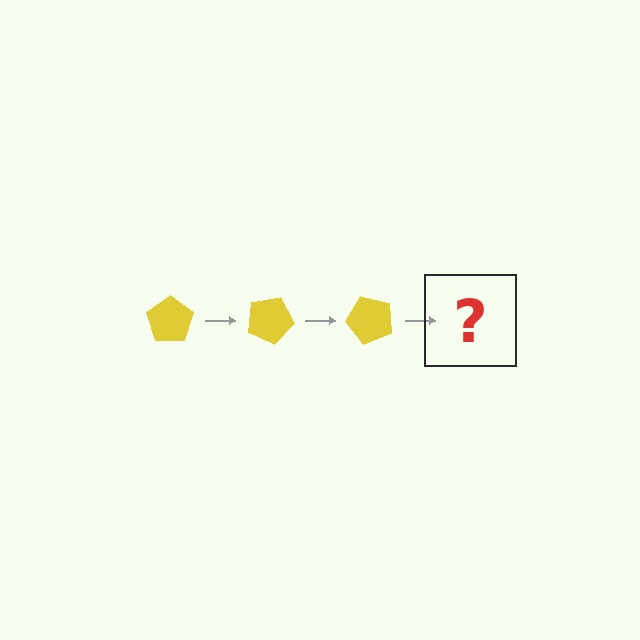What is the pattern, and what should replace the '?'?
The pattern is that the pentagon rotates 25 degrees each step. The '?' should be a yellow pentagon rotated 75 degrees.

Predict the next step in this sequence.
The next step is a yellow pentagon rotated 75 degrees.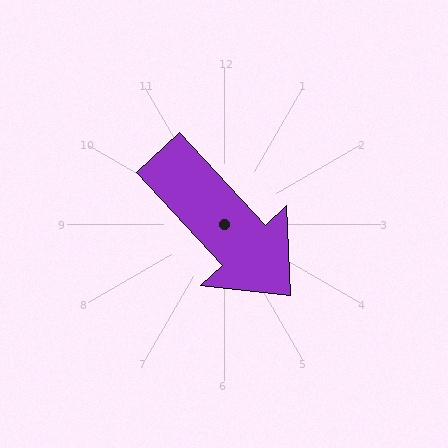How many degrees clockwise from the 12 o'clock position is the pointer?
Approximately 137 degrees.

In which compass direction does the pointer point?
Southeast.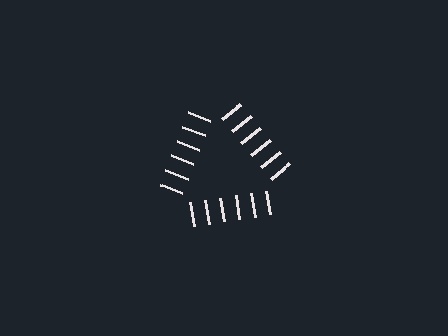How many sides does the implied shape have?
3 sides — the line-ends trace a triangle.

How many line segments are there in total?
18 — 6 along each of the 3 edges.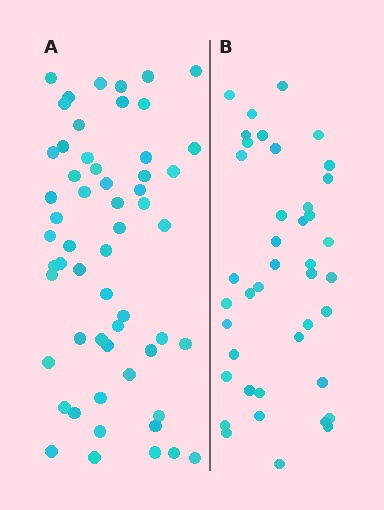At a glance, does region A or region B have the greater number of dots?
Region A (the left region) has more dots.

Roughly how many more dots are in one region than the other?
Region A has approximately 15 more dots than region B.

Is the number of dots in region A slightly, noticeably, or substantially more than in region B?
Region A has noticeably more, but not dramatically so. The ratio is roughly 1.4 to 1.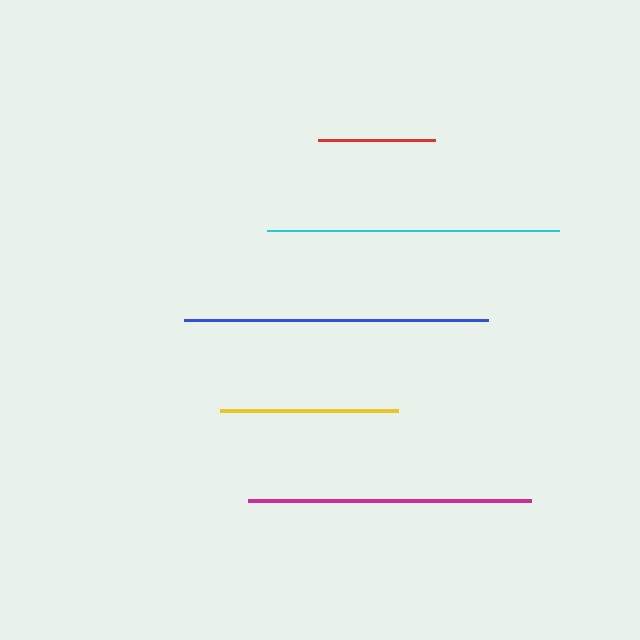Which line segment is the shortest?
The red line is the shortest at approximately 117 pixels.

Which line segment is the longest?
The blue line is the longest at approximately 304 pixels.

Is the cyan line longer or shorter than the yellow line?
The cyan line is longer than the yellow line.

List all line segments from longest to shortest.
From longest to shortest: blue, cyan, magenta, yellow, red.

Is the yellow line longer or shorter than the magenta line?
The magenta line is longer than the yellow line.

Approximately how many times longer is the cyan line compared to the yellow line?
The cyan line is approximately 1.6 times the length of the yellow line.